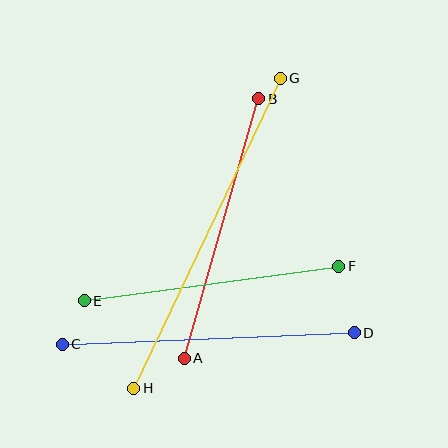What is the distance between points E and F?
The distance is approximately 257 pixels.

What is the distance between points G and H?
The distance is approximately 343 pixels.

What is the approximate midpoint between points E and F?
The midpoint is at approximately (212, 283) pixels.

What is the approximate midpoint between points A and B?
The midpoint is at approximately (222, 228) pixels.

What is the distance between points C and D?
The distance is approximately 292 pixels.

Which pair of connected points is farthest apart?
Points G and H are farthest apart.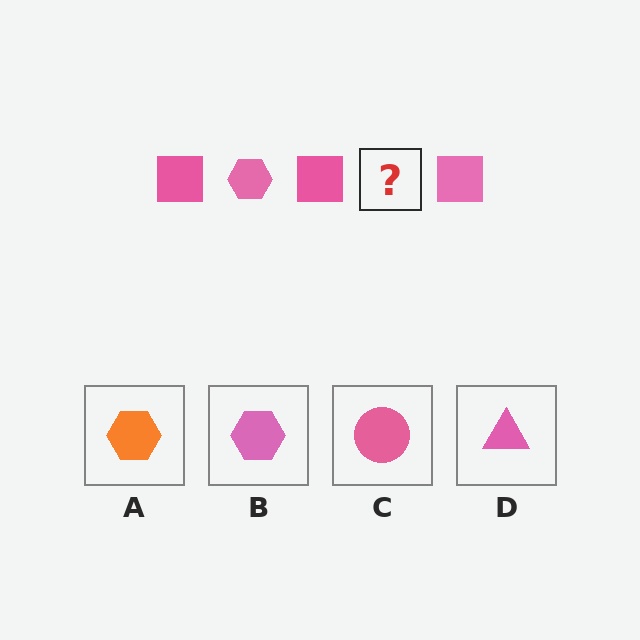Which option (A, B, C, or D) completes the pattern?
B.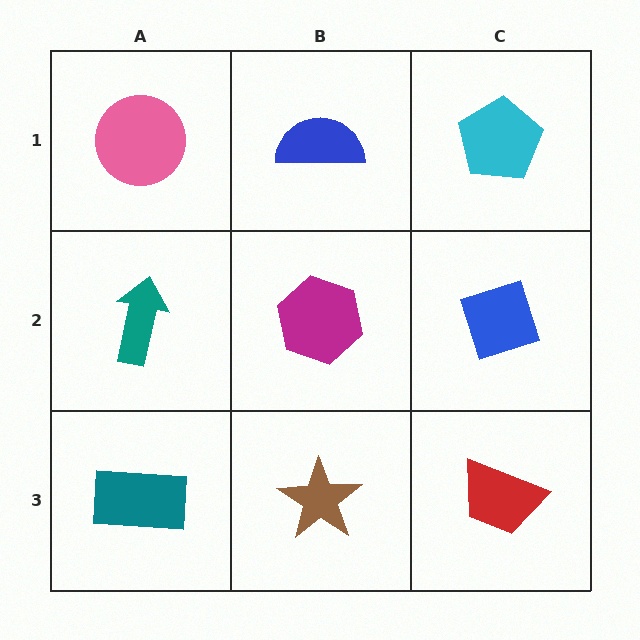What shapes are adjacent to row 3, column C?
A blue diamond (row 2, column C), a brown star (row 3, column B).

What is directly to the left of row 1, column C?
A blue semicircle.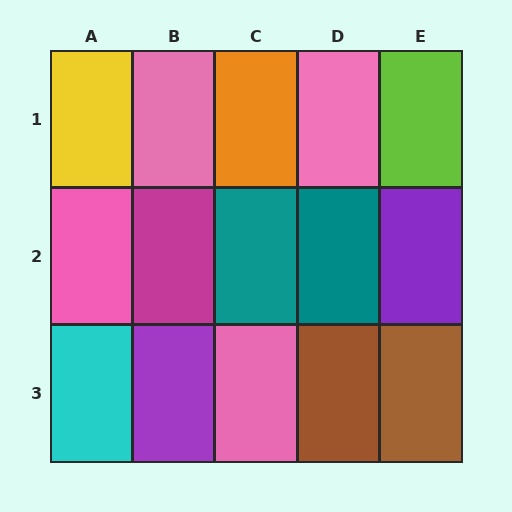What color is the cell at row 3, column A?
Cyan.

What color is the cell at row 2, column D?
Teal.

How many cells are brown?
2 cells are brown.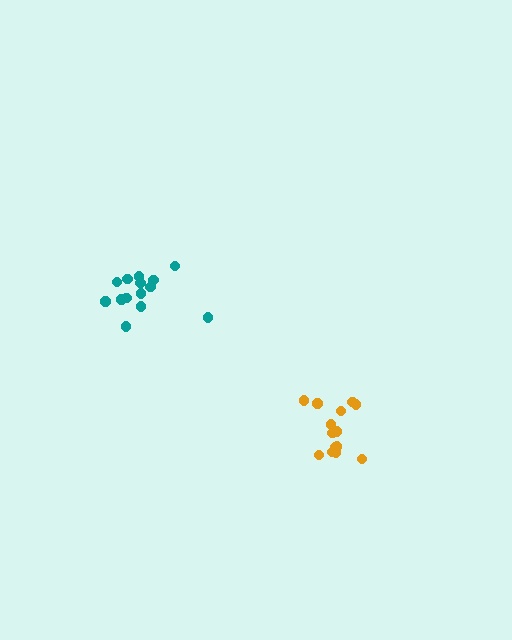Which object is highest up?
The teal cluster is topmost.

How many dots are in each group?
Group 1: 14 dots, Group 2: 14 dots (28 total).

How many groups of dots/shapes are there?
There are 2 groups.